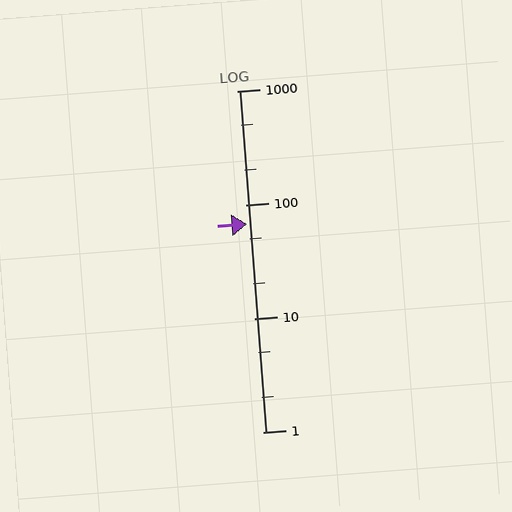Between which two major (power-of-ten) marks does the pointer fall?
The pointer is between 10 and 100.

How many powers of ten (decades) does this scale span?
The scale spans 3 decades, from 1 to 1000.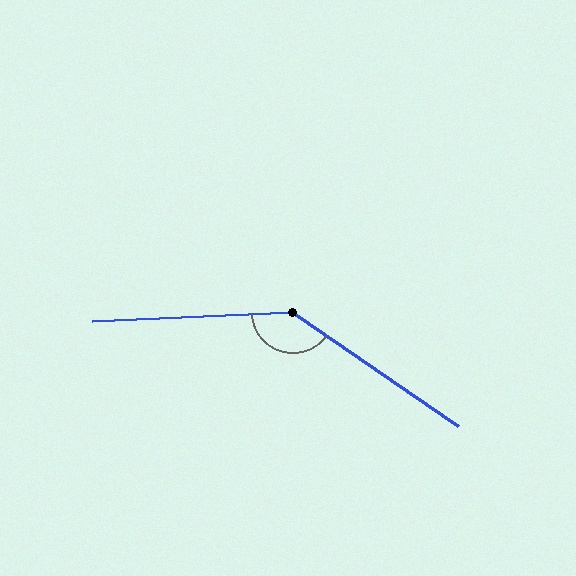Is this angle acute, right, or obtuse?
It is obtuse.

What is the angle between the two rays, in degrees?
Approximately 143 degrees.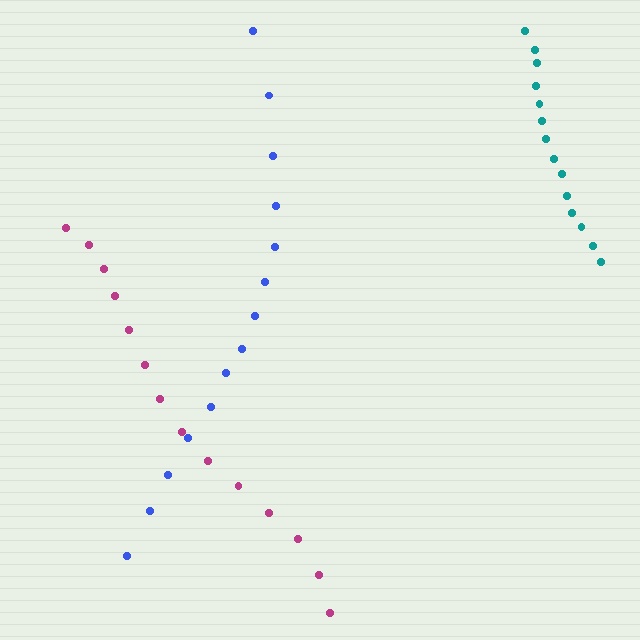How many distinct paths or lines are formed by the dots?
There are 3 distinct paths.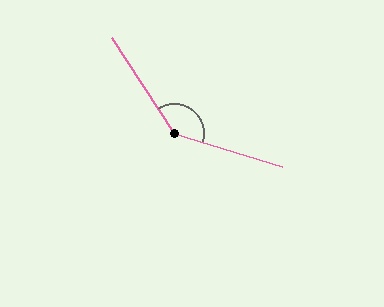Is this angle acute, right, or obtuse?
It is obtuse.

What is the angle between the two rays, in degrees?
Approximately 140 degrees.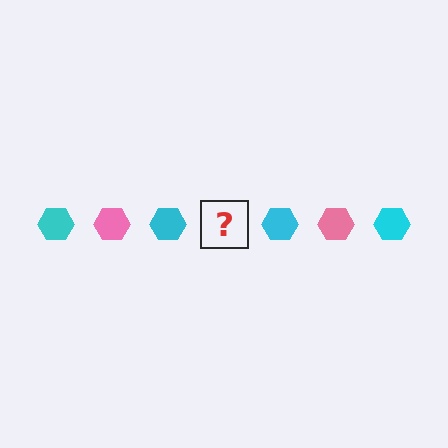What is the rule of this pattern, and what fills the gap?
The rule is that the pattern cycles through cyan, pink hexagons. The gap should be filled with a pink hexagon.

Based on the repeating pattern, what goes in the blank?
The blank should be a pink hexagon.